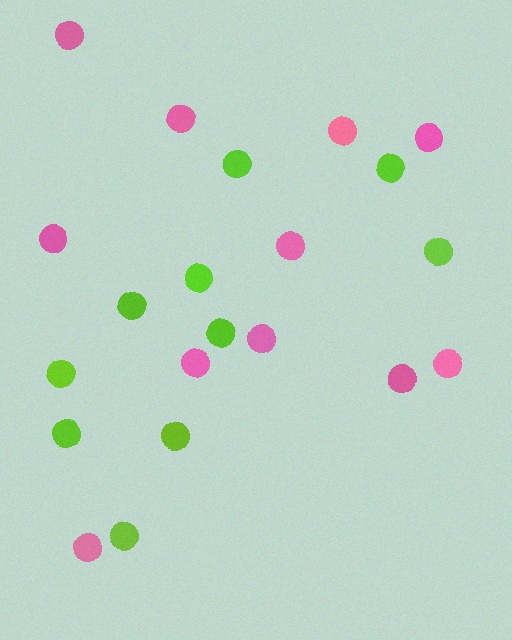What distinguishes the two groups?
There are 2 groups: one group of pink circles (11) and one group of lime circles (10).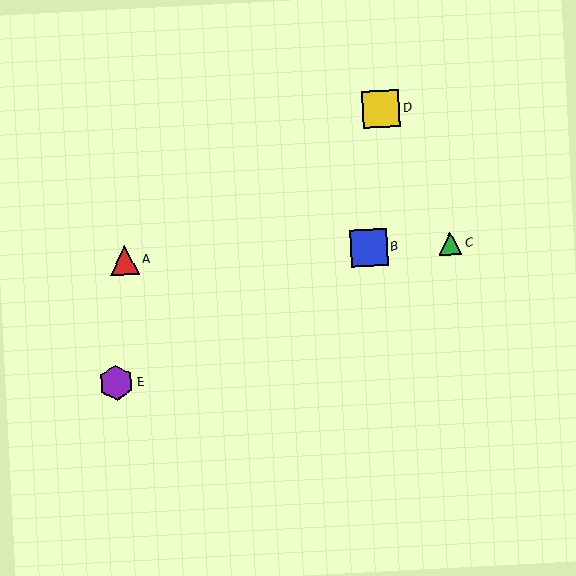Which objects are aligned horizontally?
Objects A, B, C are aligned horizontally.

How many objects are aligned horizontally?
3 objects (A, B, C) are aligned horizontally.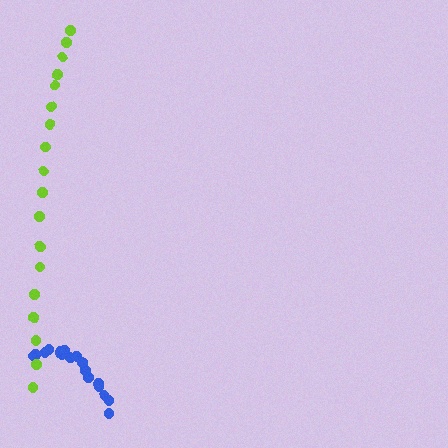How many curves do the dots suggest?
There are 2 distinct paths.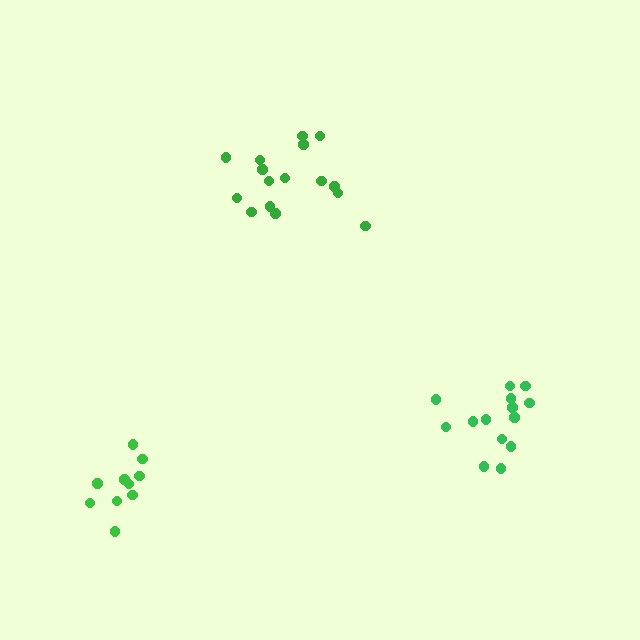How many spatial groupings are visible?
There are 3 spatial groupings.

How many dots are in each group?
Group 1: 16 dots, Group 2: 10 dots, Group 3: 14 dots (40 total).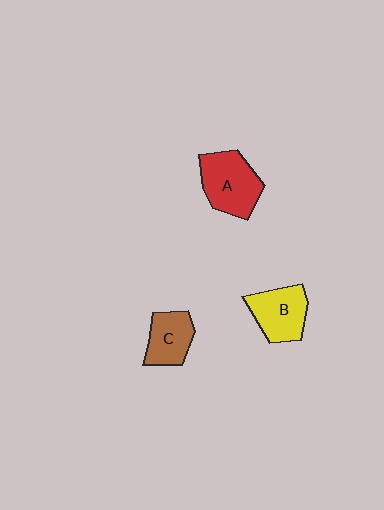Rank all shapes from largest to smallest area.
From largest to smallest: A (red), B (yellow), C (brown).